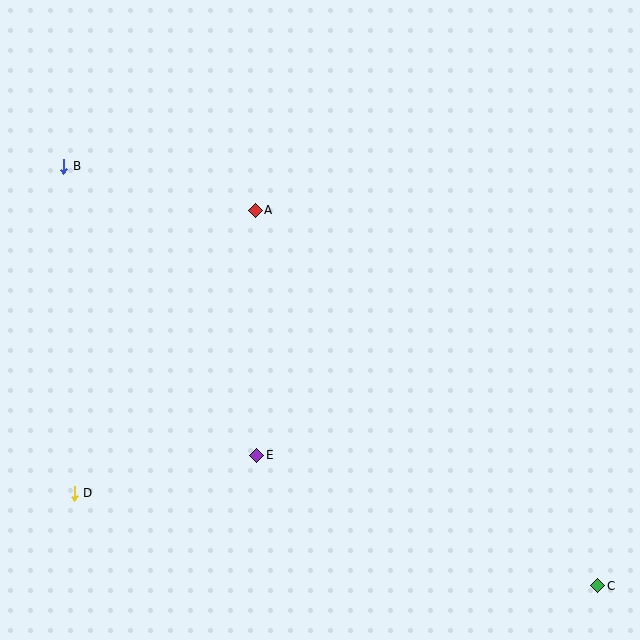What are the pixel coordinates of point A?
Point A is at (255, 210).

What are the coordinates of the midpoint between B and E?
The midpoint between B and E is at (160, 311).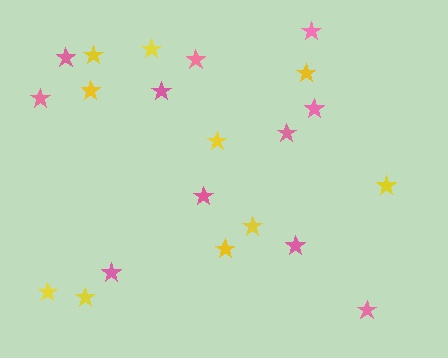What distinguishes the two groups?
There are 2 groups: one group of pink stars (11) and one group of yellow stars (10).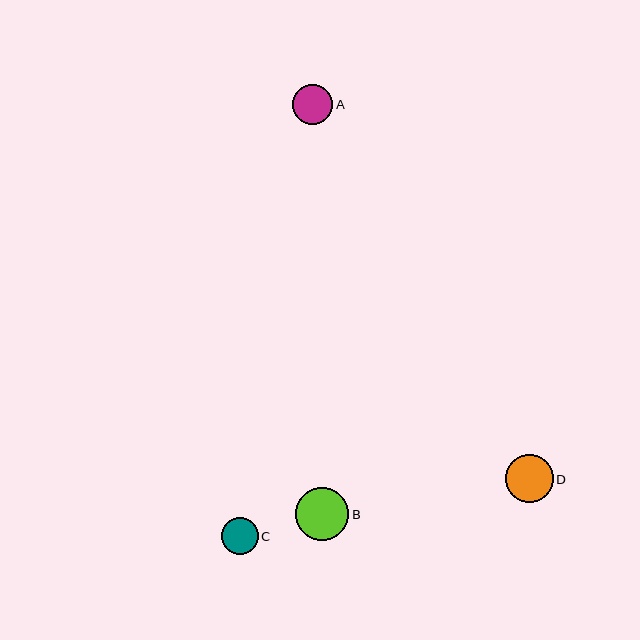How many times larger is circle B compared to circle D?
Circle B is approximately 1.1 times the size of circle D.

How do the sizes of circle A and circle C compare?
Circle A and circle C are approximately the same size.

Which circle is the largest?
Circle B is the largest with a size of approximately 53 pixels.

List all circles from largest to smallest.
From largest to smallest: B, D, A, C.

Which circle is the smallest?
Circle C is the smallest with a size of approximately 37 pixels.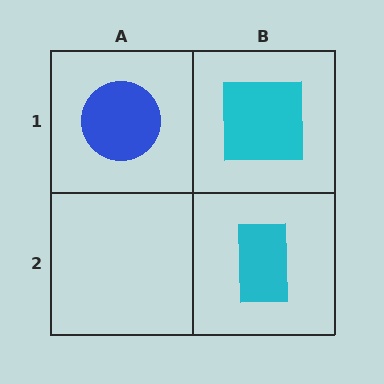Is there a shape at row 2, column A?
No, that cell is empty.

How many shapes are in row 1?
2 shapes.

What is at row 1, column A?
A blue circle.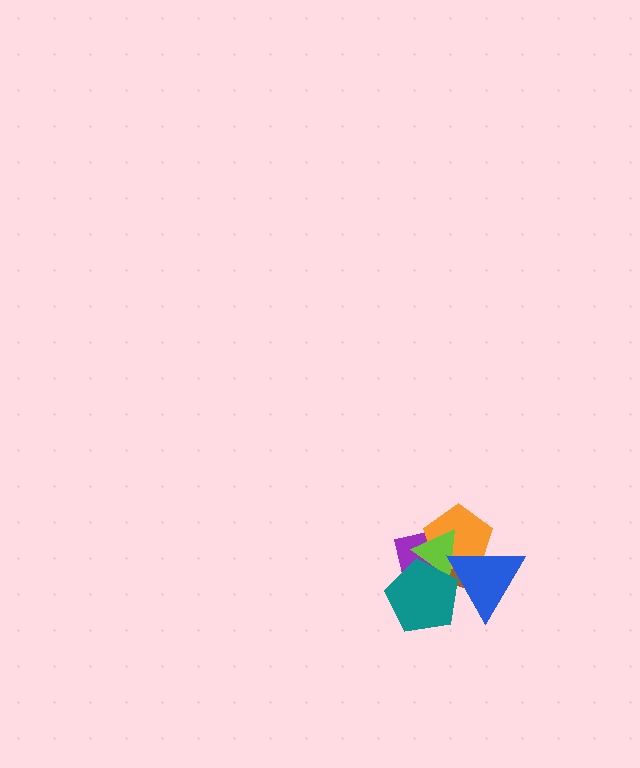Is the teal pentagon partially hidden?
No, no other shape covers it.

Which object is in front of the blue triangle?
The teal pentagon is in front of the blue triangle.